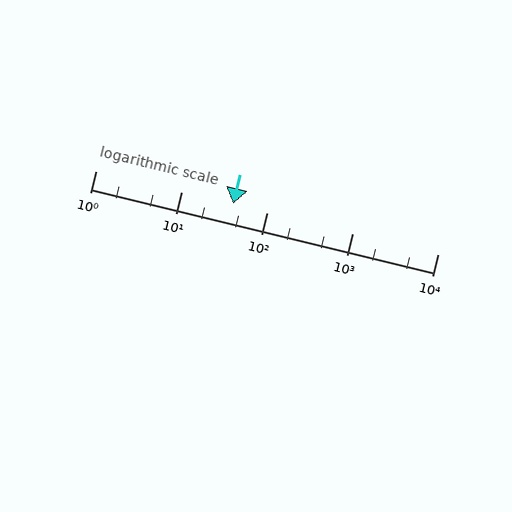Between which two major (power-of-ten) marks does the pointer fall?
The pointer is between 10 and 100.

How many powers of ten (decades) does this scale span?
The scale spans 4 decades, from 1 to 10000.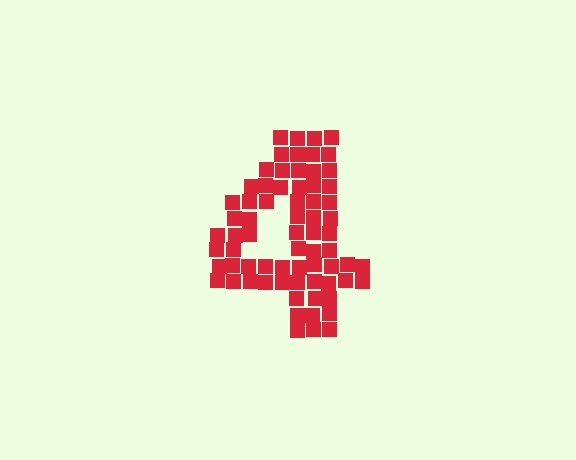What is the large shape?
The large shape is the digit 4.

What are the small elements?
The small elements are squares.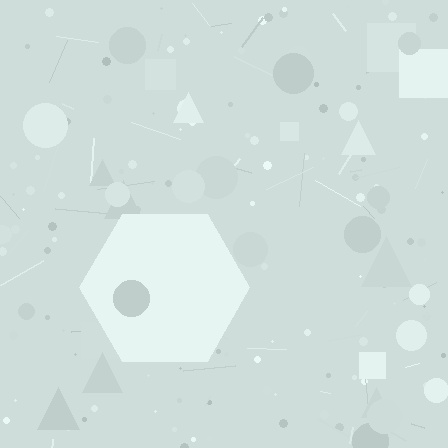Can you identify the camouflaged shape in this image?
The camouflaged shape is a hexagon.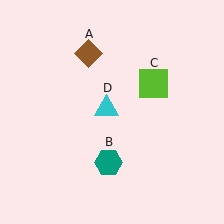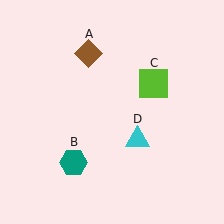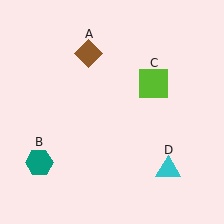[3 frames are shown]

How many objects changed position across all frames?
2 objects changed position: teal hexagon (object B), cyan triangle (object D).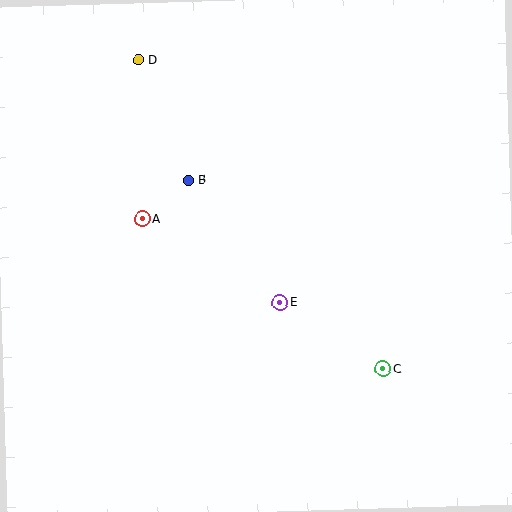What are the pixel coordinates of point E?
Point E is at (280, 302).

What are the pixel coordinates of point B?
Point B is at (188, 180).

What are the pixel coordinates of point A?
Point A is at (142, 219).